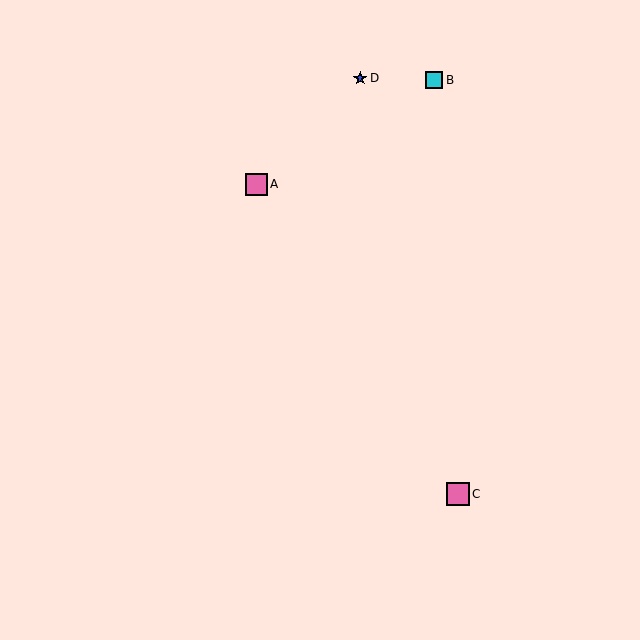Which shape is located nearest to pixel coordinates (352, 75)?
The blue star (labeled D) at (360, 78) is nearest to that location.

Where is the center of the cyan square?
The center of the cyan square is at (434, 80).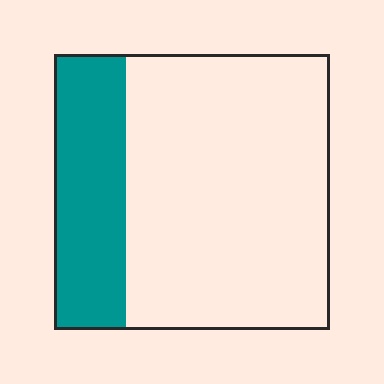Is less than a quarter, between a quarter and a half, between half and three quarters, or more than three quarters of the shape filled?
Between a quarter and a half.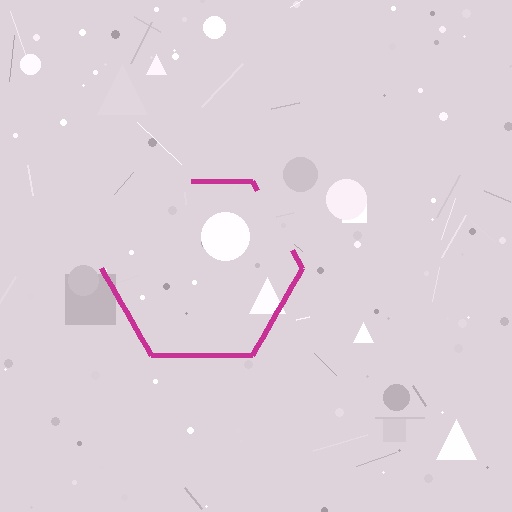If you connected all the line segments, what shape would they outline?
They would outline a hexagon.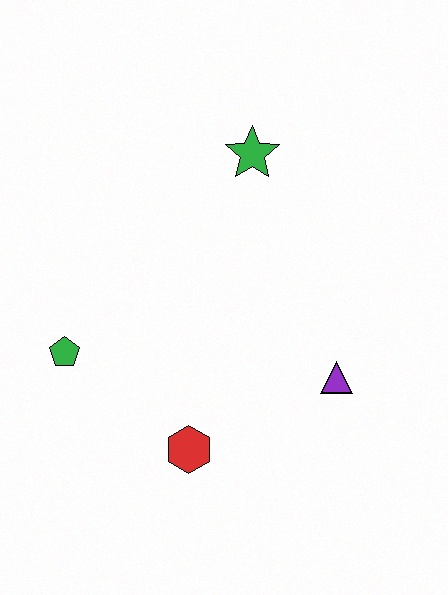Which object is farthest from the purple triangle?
The green pentagon is farthest from the purple triangle.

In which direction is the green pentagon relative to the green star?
The green pentagon is below the green star.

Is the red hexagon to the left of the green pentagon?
No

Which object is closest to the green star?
The purple triangle is closest to the green star.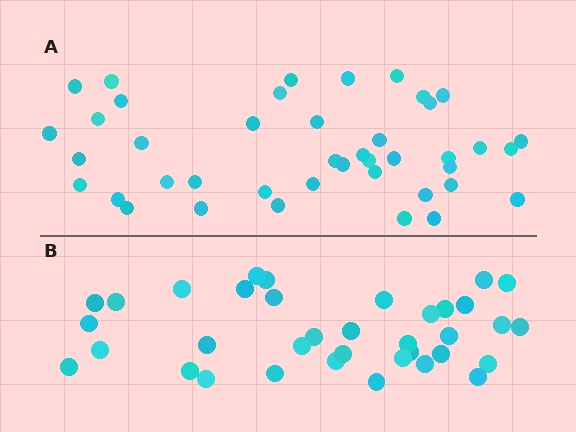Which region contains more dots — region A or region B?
Region A (the top region) has more dots.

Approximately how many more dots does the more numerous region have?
Region A has about 6 more dots than region B.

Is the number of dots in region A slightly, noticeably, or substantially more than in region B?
Region A has only slightly more — the two regions are fairly close. The ratio is roughly 1.2 to 1.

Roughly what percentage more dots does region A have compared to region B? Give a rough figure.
About 15% more.